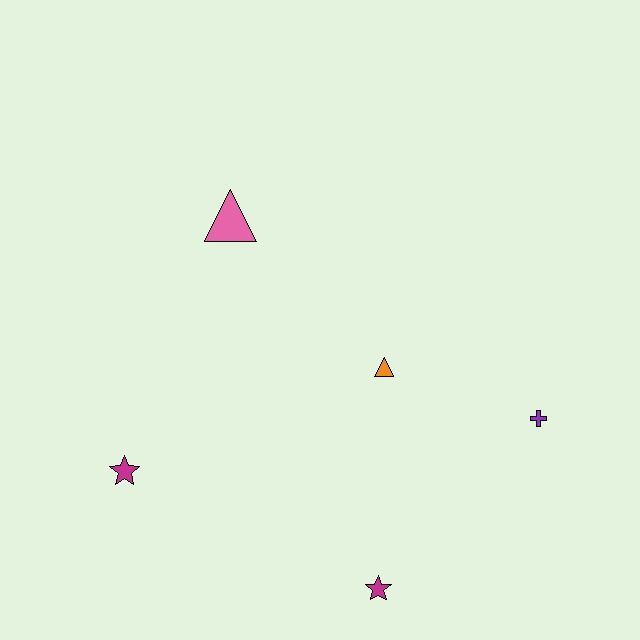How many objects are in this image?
There are 5 objects.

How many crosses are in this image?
There is 1 cross.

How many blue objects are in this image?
There are no blue objects.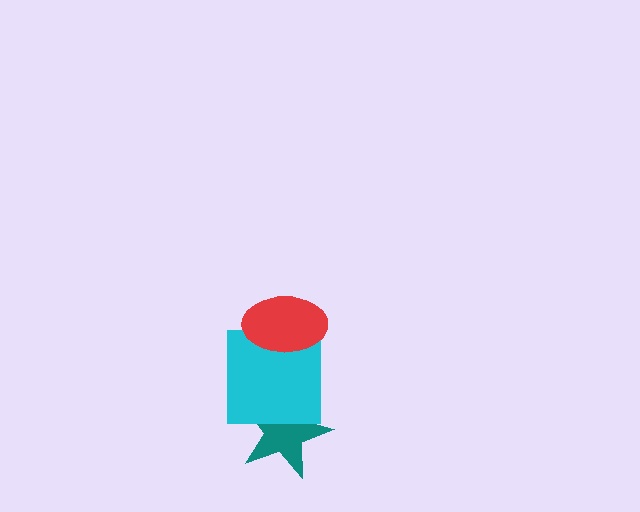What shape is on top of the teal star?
The cyan square is on top of the teal star.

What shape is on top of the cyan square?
The red ellipse is on top of the cyan square.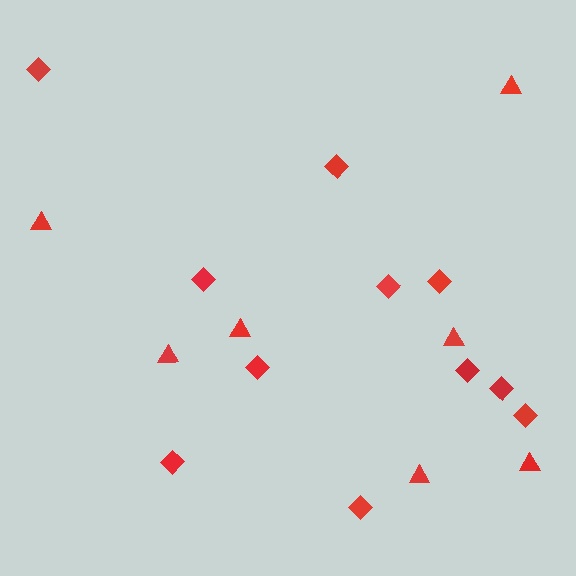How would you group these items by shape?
There are 2 groups: one group of triangles (7) and one group of diamonds (11).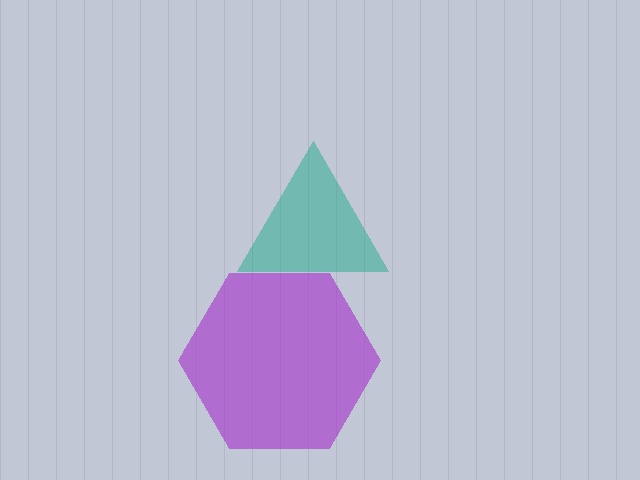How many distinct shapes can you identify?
There are 2 distinct shapes: a purple hexagon, a teal triangle.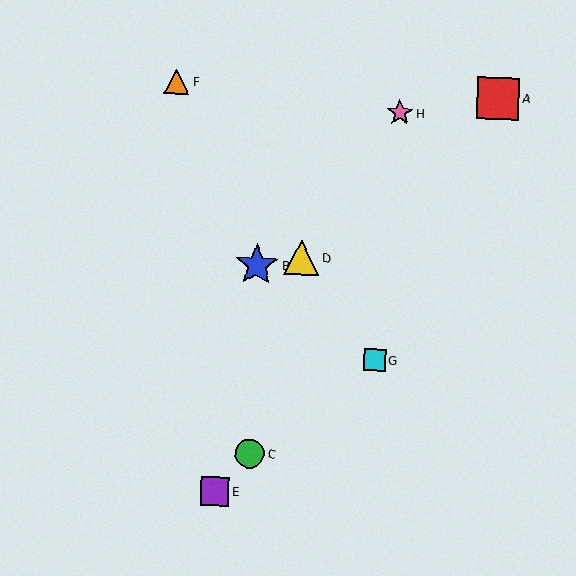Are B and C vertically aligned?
Yes, both are at x≈257.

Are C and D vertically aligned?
No, C is at x≈250 and D is at x≈301.